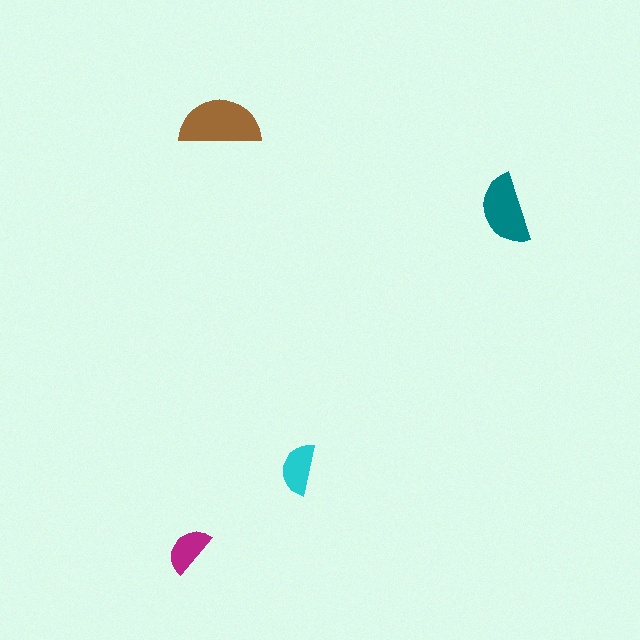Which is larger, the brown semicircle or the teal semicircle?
The brown one.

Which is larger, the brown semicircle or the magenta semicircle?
The brown one.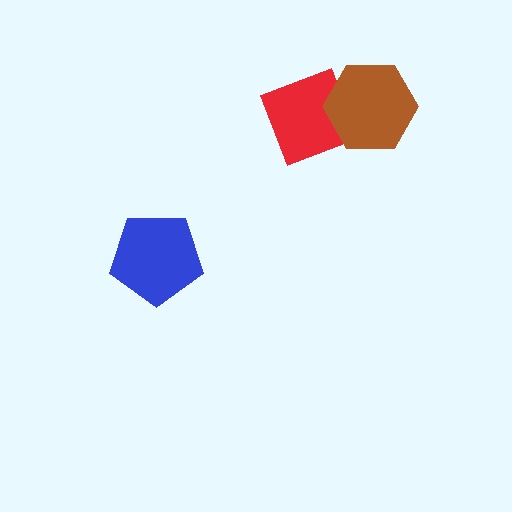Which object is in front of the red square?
The brown hexagon is in front of the red square.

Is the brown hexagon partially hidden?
No, no other shape covers it.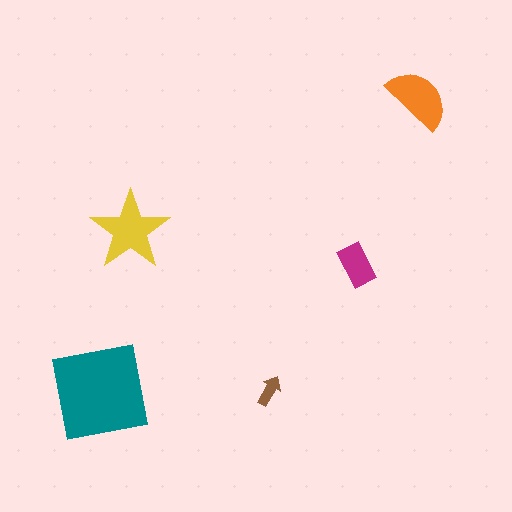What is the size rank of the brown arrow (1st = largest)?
5th.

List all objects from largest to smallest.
The teal square, the yellow star, the orange semicircle, the magenta rectangle, the brown arrow.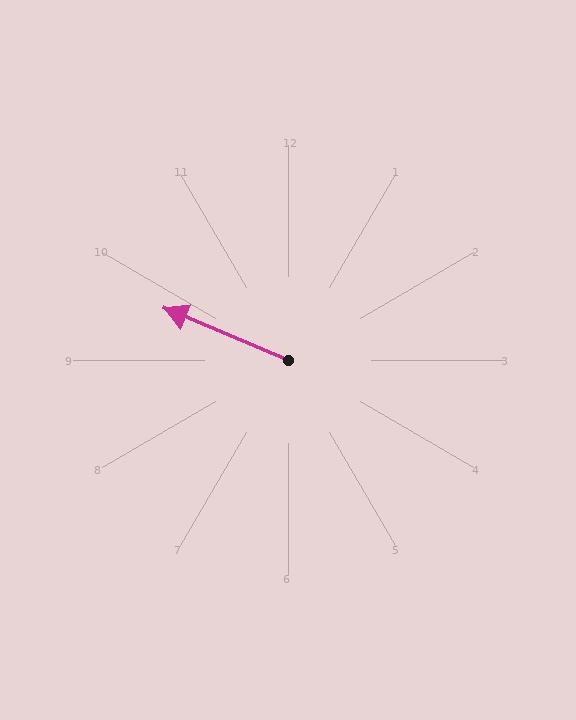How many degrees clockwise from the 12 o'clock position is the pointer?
Approximately 293 degrees.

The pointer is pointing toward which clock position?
Roughly 10 o'clock.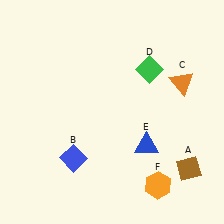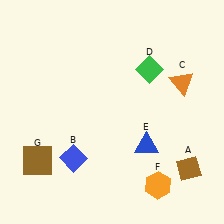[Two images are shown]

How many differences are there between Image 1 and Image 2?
There is 1 difference between the two images.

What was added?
A brown square (G) was added in Image 2.